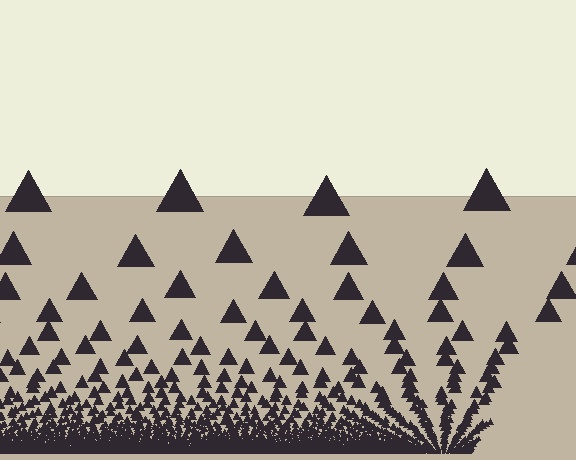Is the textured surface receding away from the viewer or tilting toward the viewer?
The surface appears to tilt toward the viewer. Texture elements get larger and sparser toward the top.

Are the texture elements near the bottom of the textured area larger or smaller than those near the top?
Smaller. The gradient is inverted — elements near the bottom are smaller and denser.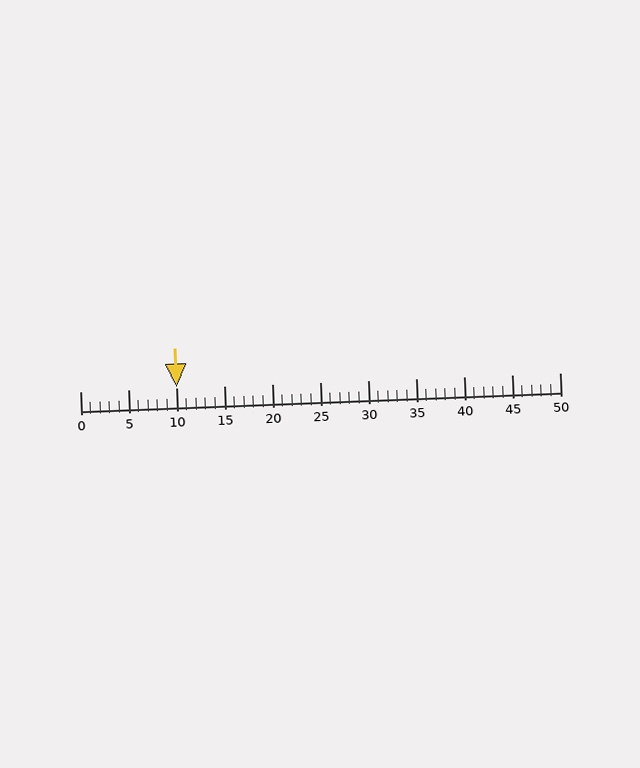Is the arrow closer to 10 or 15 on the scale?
The arrow is closer to 10.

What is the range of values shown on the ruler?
The ruler shows values from 0 to 50.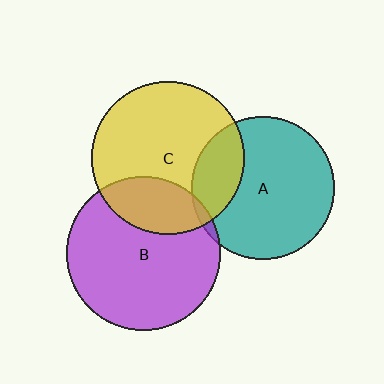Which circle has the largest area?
Circle B (purple).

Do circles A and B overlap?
Yes.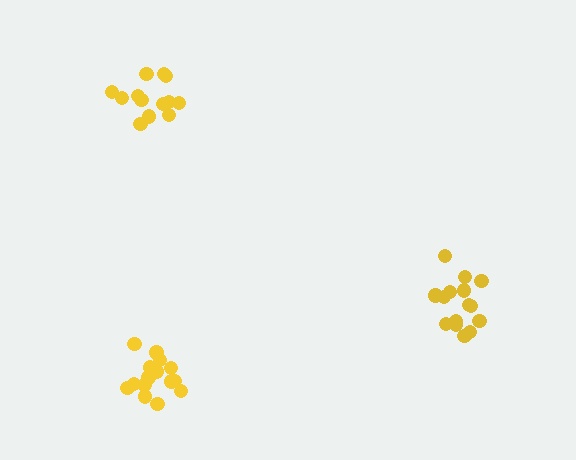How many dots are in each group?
Group 1: 13 dots, Group 2: 15 dots, Group 3: 15 dots (43 total).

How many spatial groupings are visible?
There are 3 spatial groupings.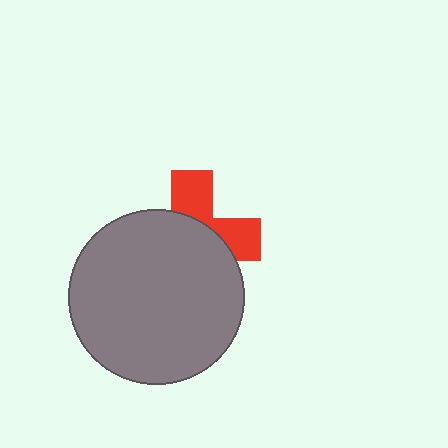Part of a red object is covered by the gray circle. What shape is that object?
It is a cross.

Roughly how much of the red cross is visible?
A small part of it is visible (roughly 37%).